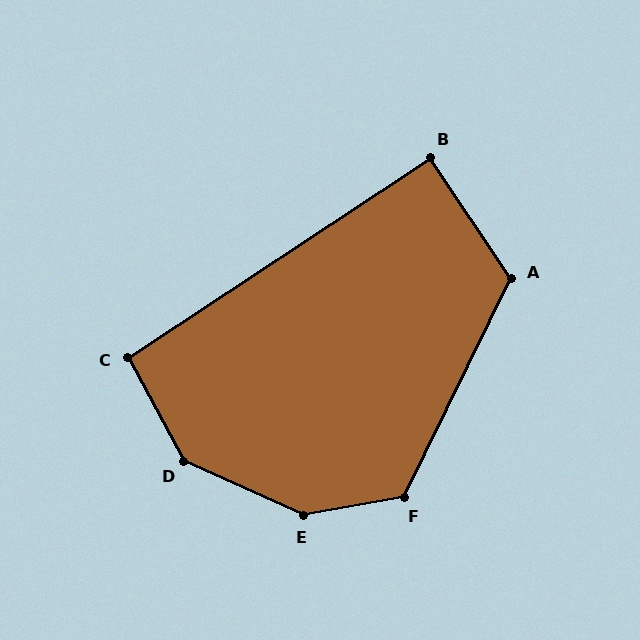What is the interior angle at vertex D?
Approximately 143 degrees (obtuse).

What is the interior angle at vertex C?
Approximately 95 degrees (approximately right).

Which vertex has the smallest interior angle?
B, at approximately 91 degrees.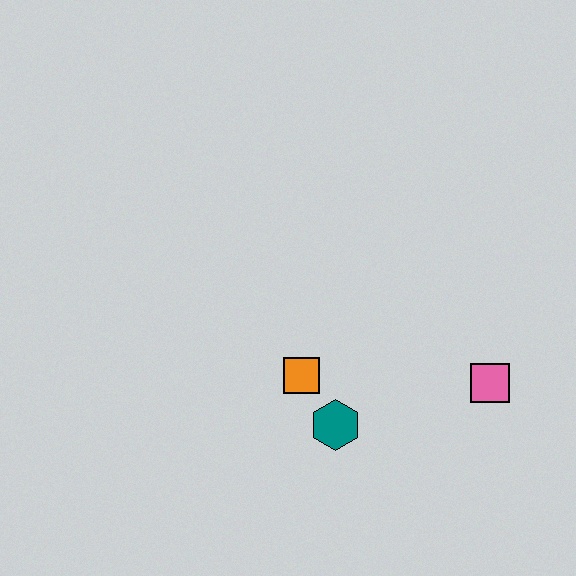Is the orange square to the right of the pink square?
No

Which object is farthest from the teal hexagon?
The pink square is farthest from the teal hexagon.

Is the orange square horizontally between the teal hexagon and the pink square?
No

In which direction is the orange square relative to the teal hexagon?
The orange square is above the teal hexagon.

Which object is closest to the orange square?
The teal hexagon is closest to the orange square.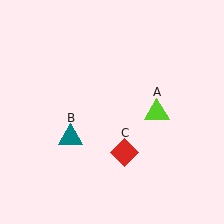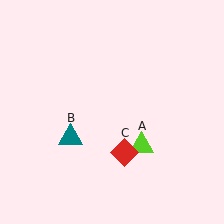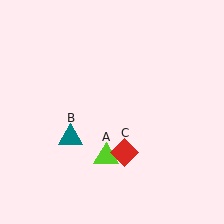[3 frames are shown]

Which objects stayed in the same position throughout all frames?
Teal triangle (object B) and red diamond (object C) remained stationary.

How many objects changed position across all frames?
1 object changed position: lime triangle (object A).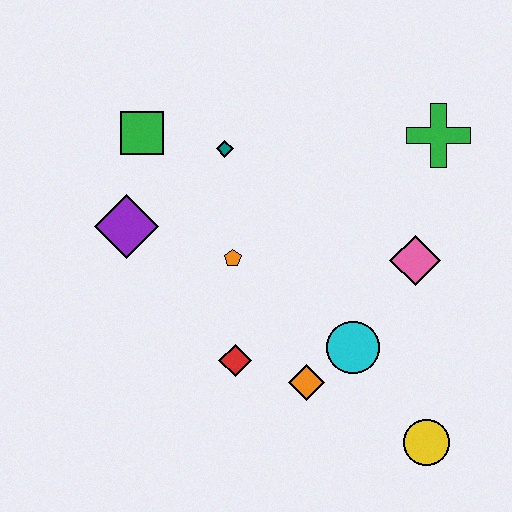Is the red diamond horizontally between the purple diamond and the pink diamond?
Yes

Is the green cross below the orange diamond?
No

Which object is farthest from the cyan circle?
The green square is farthest from the cyan circle.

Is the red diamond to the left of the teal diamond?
No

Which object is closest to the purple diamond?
The green square is closest to the purple diamond.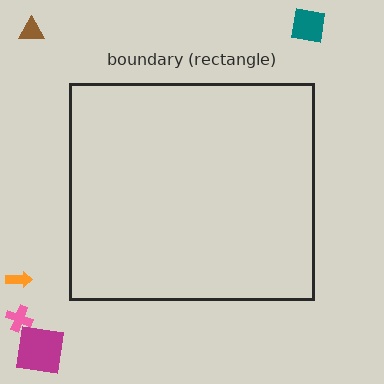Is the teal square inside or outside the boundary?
Outside.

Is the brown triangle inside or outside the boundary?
Outside.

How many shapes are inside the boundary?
0 inside, 5 outside.